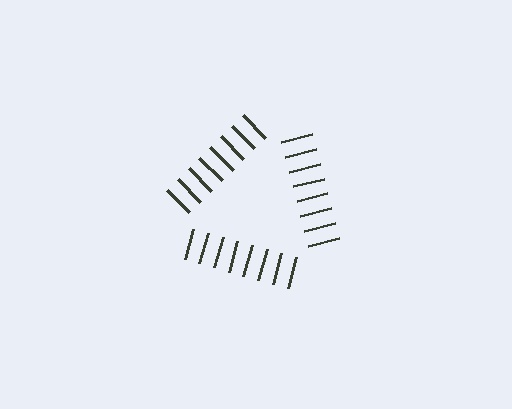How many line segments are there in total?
24 — 8 along each of the 3 edges.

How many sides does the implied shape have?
3 sides — the line-ends trace a triangle.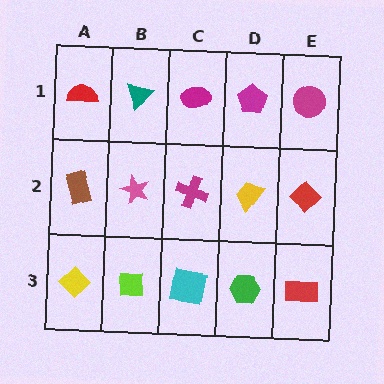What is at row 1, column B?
A teal triangle.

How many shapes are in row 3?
5 shapes.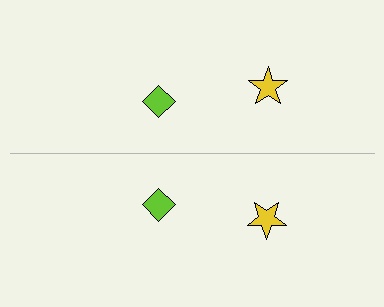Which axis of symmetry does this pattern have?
The pattern has a horizontal axis of symmetry running through the center of the image.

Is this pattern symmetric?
Yes, this pattern has bilateral (reflection) symmetry.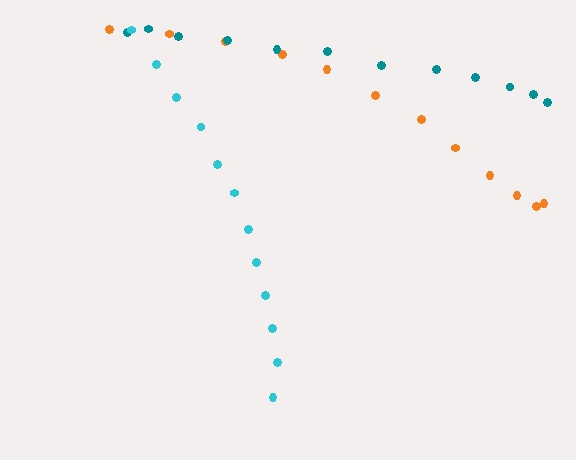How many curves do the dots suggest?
There are 3 distinct paths.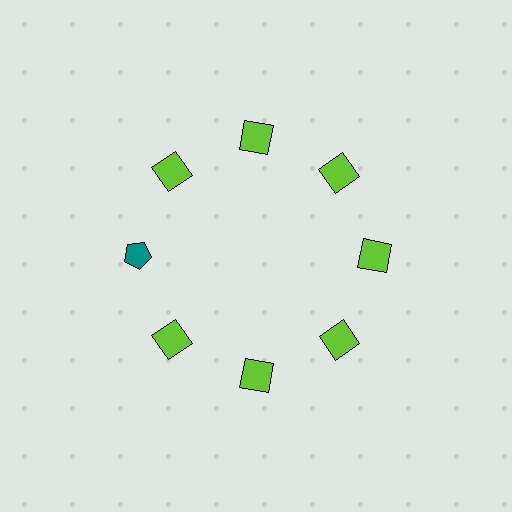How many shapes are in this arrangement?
There are 8 shapes arranged in a ring pattern.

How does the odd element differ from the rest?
It differs in both color (teal instead of lime) and shape (pentagon instead of square).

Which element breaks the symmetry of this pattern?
The teal pentagon at roughly the 9 o'clock position breaks the symmetry. All other shapes are lime squares.